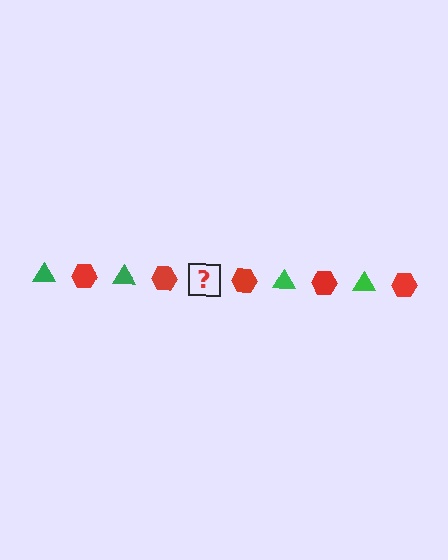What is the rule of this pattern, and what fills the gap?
The rule is that the pattern alternates between green triangle and red hexagon. The gap should be filled with a green triangle.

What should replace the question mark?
The question mark should be replaced with a green triangle.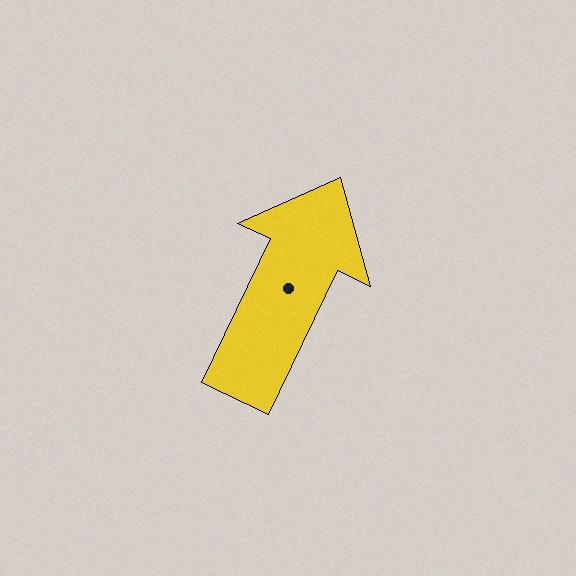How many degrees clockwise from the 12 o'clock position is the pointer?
Approximately 26 degrees.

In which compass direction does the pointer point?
Northeast.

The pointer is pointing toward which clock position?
Roughly 1 o'clock.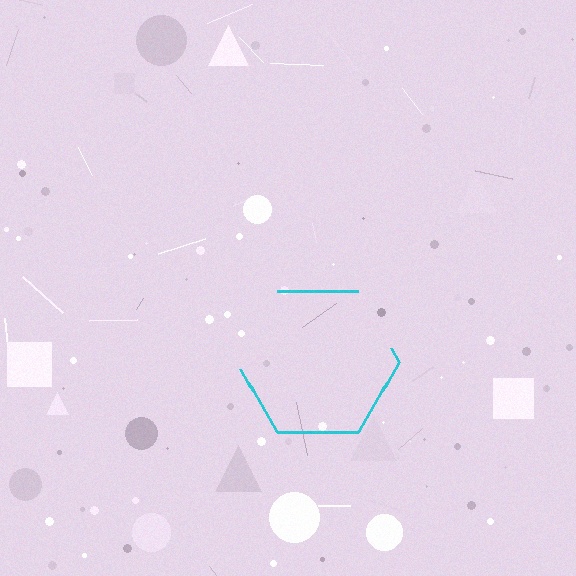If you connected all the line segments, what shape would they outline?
They would outline a hexagon.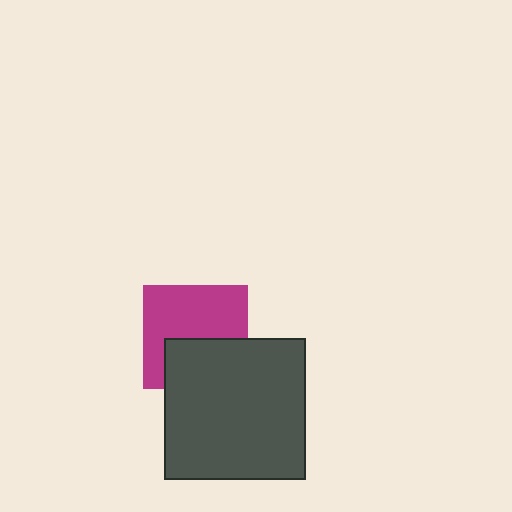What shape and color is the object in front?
The object in front is a dark gray square.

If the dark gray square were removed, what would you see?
You would see the complete magenta square.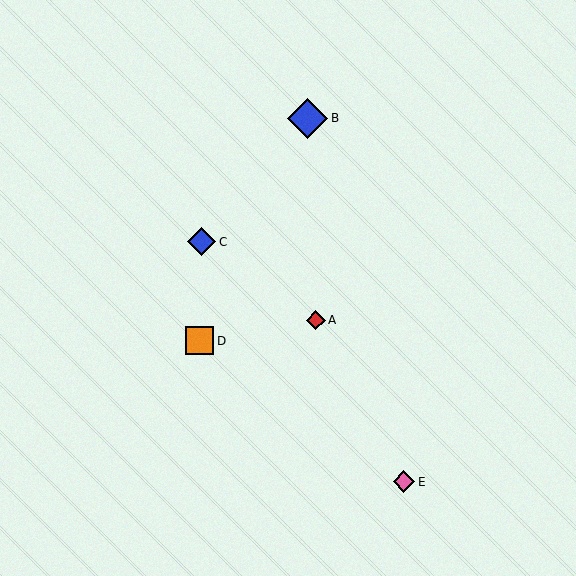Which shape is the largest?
The blue diamond (labeled B) is the largest.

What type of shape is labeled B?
Shape B is a blue diamond.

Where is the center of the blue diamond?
The center of the blue diamond is at (202, 242).